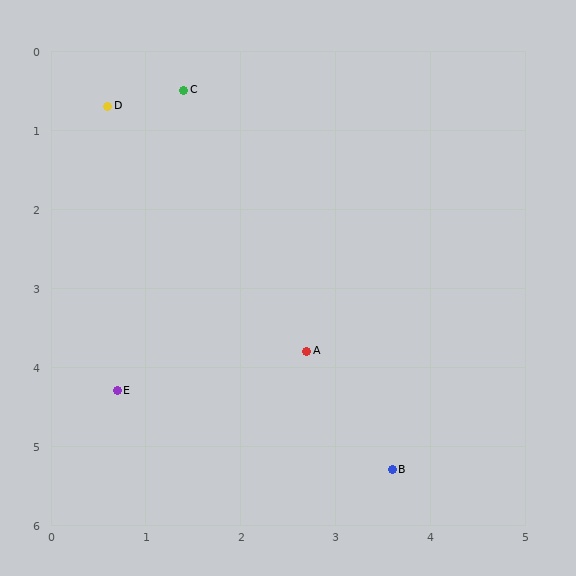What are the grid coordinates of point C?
Point C is at approximately (1.4, 0.5).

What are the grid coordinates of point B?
Point B is at approximately (3.6, 5.3).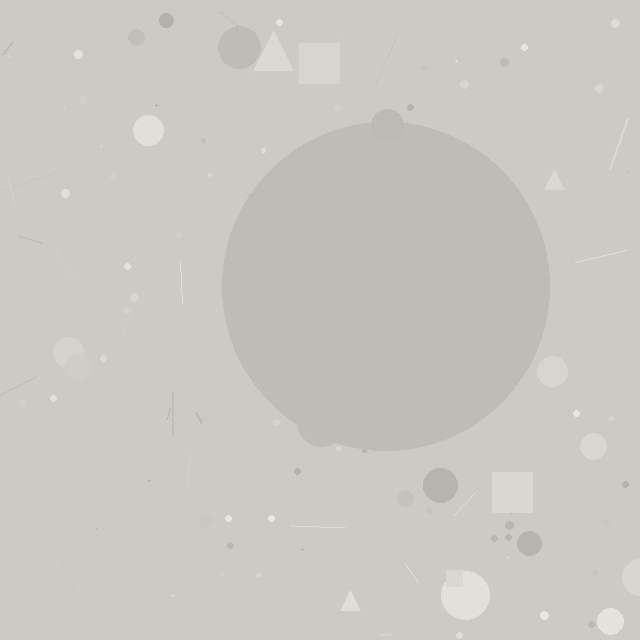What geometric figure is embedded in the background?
A circle is embedded in the background.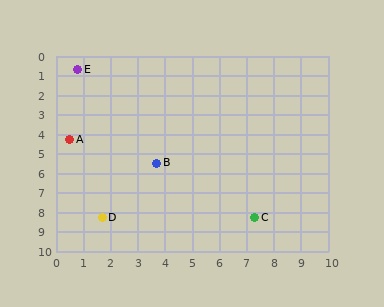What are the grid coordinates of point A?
Point A is at approximately (0.5, 4.3).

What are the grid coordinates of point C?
Point C is at approximately (7.3, 8.3).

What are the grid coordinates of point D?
Point D is at approximately (1.7, 8.3).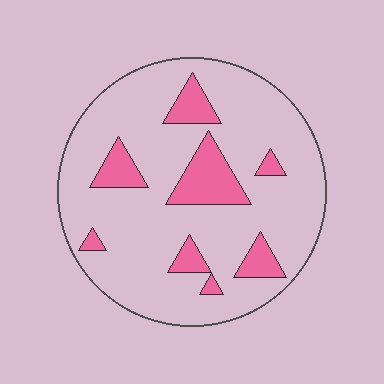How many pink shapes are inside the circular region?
8.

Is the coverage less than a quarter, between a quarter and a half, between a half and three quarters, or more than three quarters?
Less than a quarter.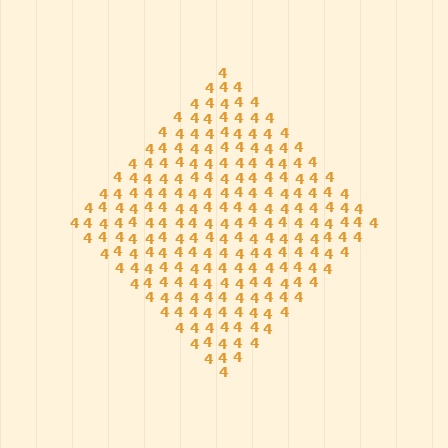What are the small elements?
The small elements are digit 4's.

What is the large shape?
The large shape is a diamond.